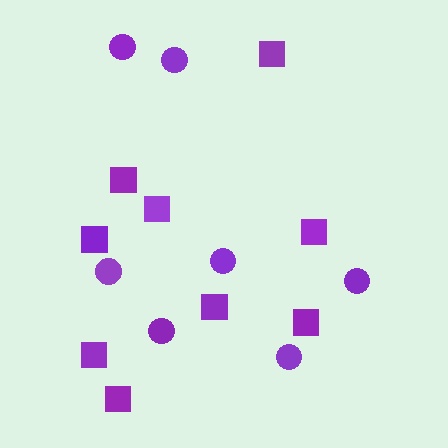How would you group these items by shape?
There are 2 groups: one group of squares (9) and one group of circles (7).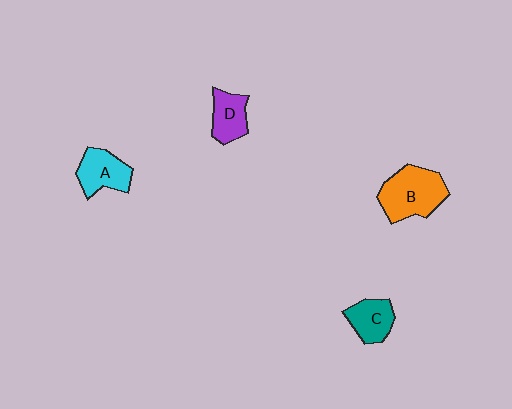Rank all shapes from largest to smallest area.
From largest to smallest: B (orange), A (cyan), C (teal), D (purple).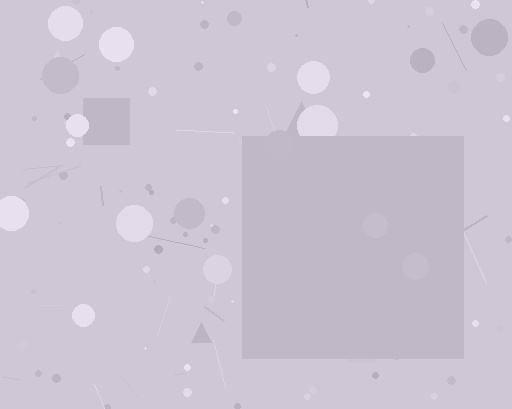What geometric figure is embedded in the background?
A square is embedded in the background.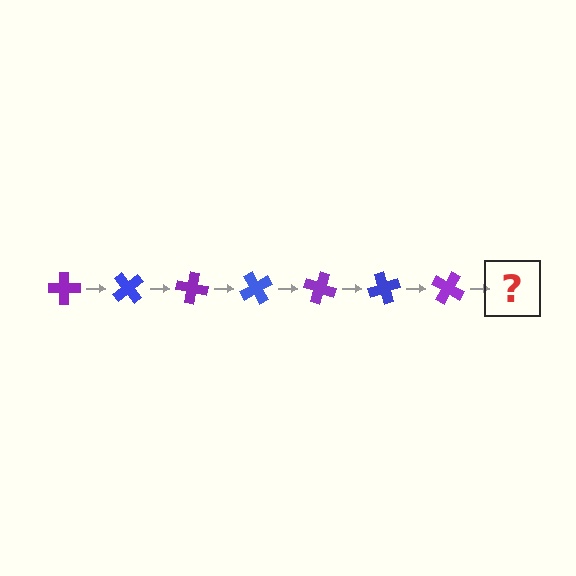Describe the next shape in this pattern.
It should be a blue cross, rotated 350 degrees from the start.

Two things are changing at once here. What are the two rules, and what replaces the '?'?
The two rules are that it rotates 50 degrees each step and the color cycles through purple and blue. The '?' should be a blue cross, rotated 350 degrees from the start.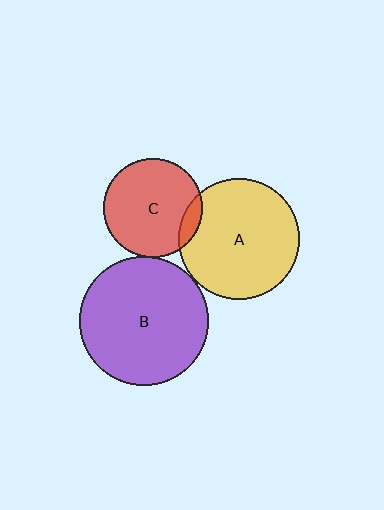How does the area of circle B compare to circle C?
Approximately 1.7 times.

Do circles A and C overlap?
Yes.